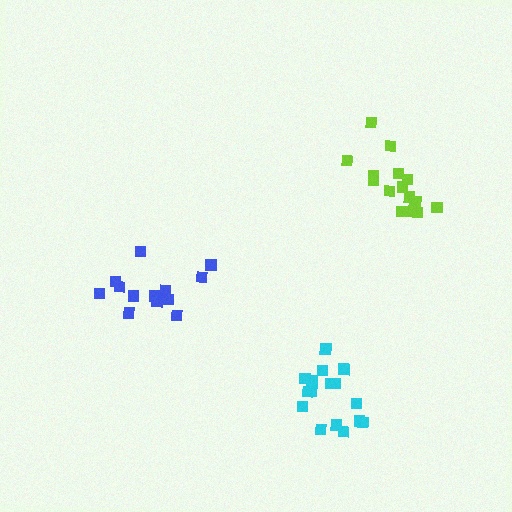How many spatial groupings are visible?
There are 3 spatial groupings.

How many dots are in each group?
Group 1: 14 dots, Group 2: 15 dots, Group 3: 16 dots (45 total).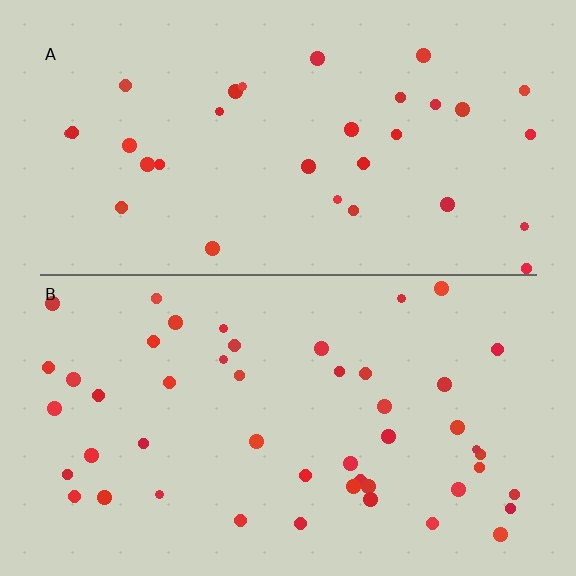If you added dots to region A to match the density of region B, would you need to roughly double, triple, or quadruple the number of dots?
Approximately double.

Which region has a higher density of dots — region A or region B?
B (the bottom).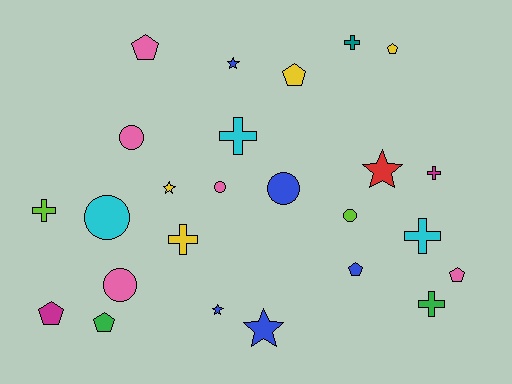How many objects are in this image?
There are 25 objects.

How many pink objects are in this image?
There are 5 pink objects.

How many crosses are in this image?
There are 7 crosses.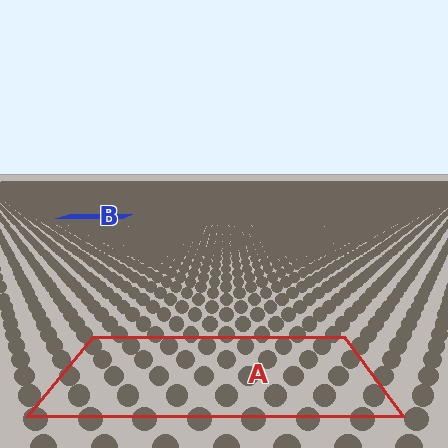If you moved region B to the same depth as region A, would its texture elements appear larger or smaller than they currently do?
They would appear larger. At a closer depth, the same texture elements are projected at a bigger on-screen size.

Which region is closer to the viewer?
Region A is closer. The texture elements there are larger and more spread out.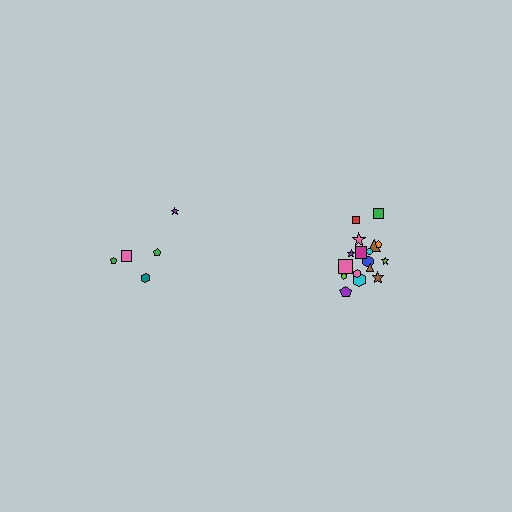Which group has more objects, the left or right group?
The right group.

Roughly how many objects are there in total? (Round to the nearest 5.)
Roughly 25 objects in total.